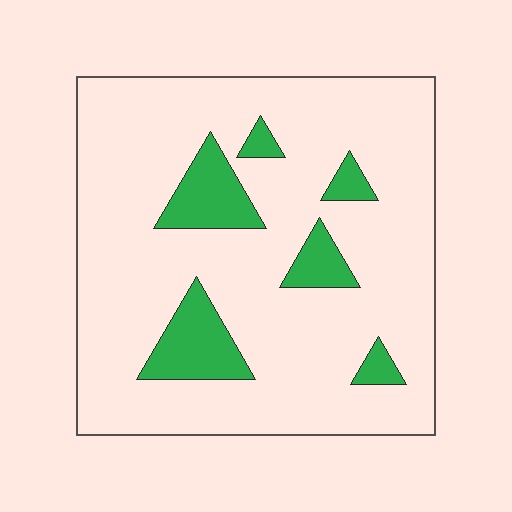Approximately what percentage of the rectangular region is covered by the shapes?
Approximately 15%.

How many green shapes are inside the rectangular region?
6.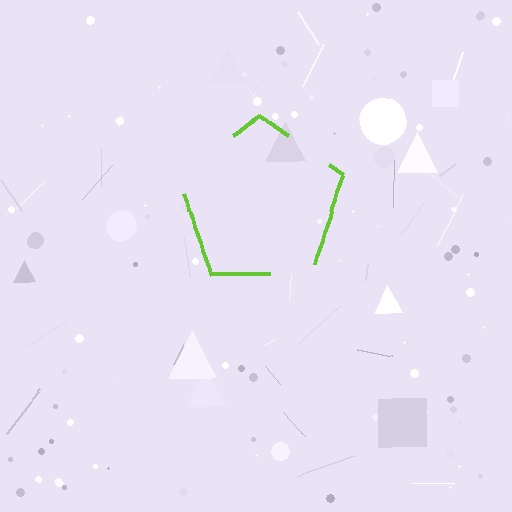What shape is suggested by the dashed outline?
The dashed outline suggests a pentagon.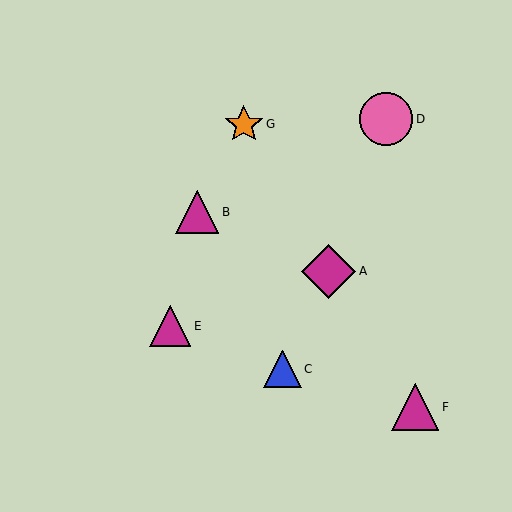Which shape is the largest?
The magenta diamond (labeled A) is the largest.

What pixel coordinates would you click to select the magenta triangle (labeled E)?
Click at (170, 326) to select the magenta triangle E.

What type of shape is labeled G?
Shape G is an orange star.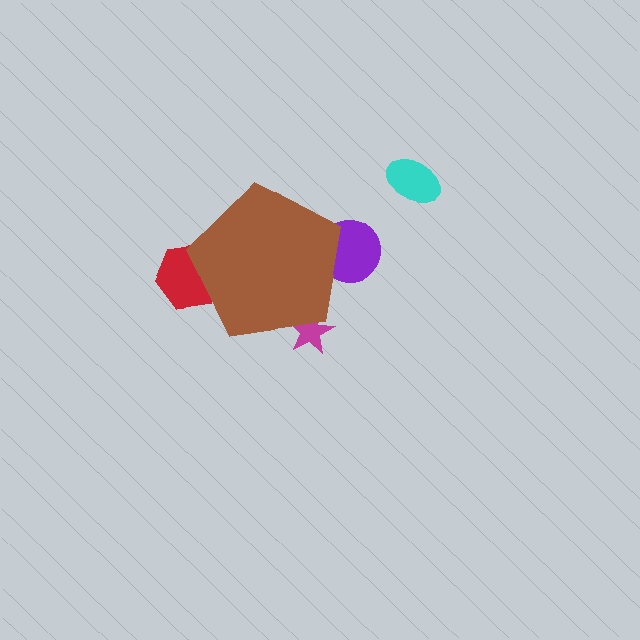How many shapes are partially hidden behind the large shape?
3 shapes are partially hidden.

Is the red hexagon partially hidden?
Yes, the red hexagon is partially hidden behind the brown pentagon.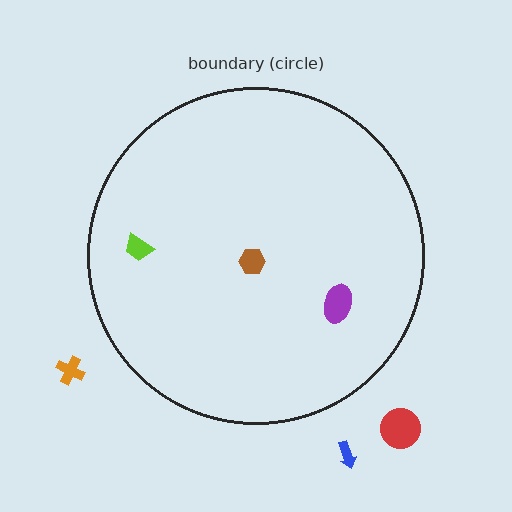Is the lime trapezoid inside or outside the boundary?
Inside.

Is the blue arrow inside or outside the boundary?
Outside.